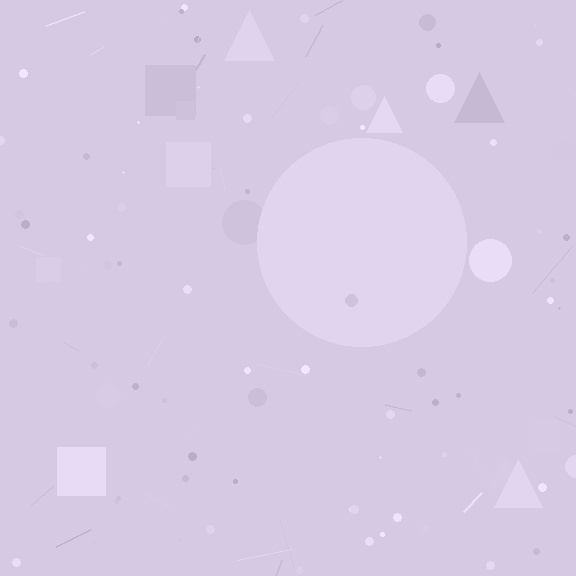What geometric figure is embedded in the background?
A circle is embedded in the background.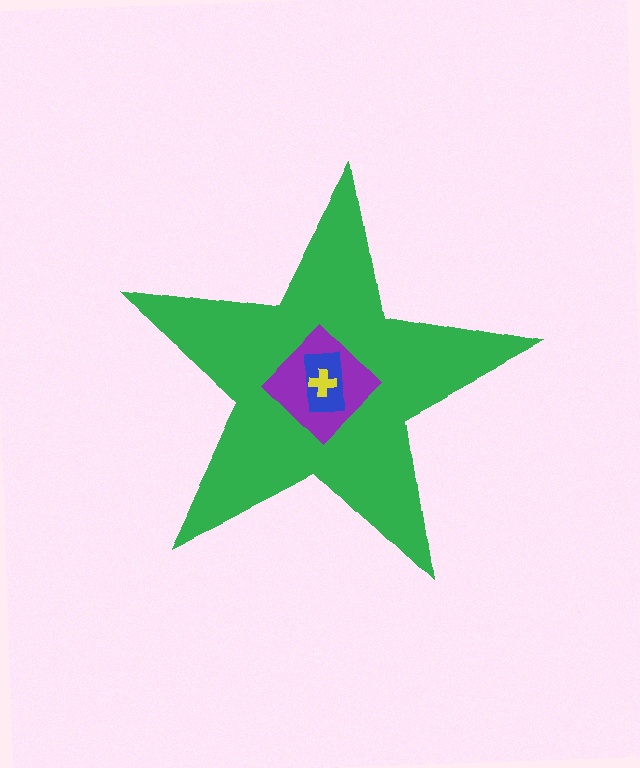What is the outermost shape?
The green star.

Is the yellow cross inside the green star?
Yes.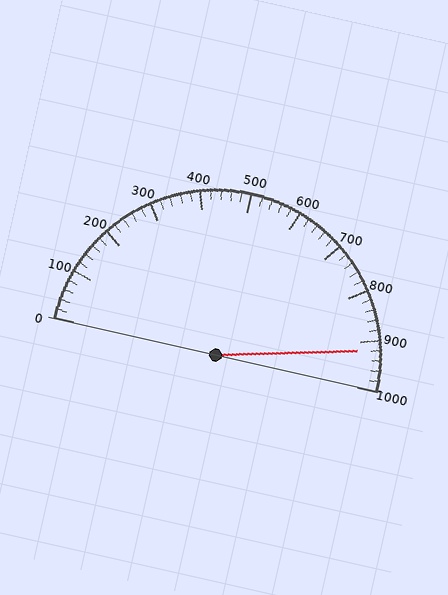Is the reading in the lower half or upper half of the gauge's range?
The reading is in the upper half of the range (0 to 1000).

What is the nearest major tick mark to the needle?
The nearest major tick mark is 900.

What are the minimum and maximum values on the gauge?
The gauge ranges from 0 to 1000.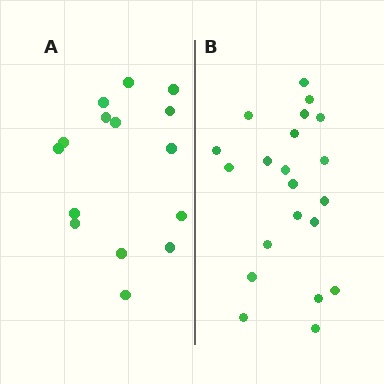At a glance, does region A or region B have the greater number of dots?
Region B (the right region) has more dots.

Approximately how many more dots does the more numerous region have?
Region B has about 6 more dots than region A.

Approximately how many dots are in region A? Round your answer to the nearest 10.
About 20 dots. (The exact count is 15, which rounds to 20.)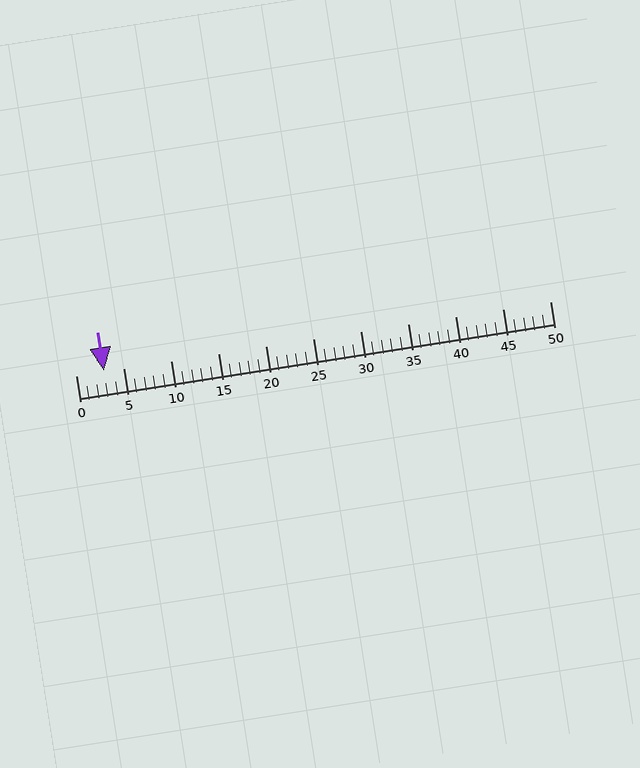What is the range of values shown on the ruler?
The ruler shows values from 0 to 50.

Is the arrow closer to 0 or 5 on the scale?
The arrow is closer to 5.